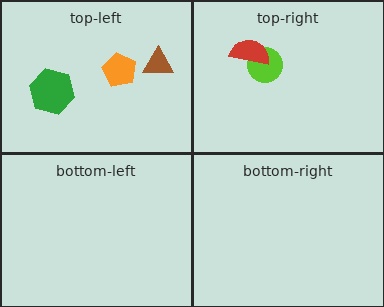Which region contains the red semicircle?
The top-right region.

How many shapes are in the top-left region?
3.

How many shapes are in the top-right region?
2.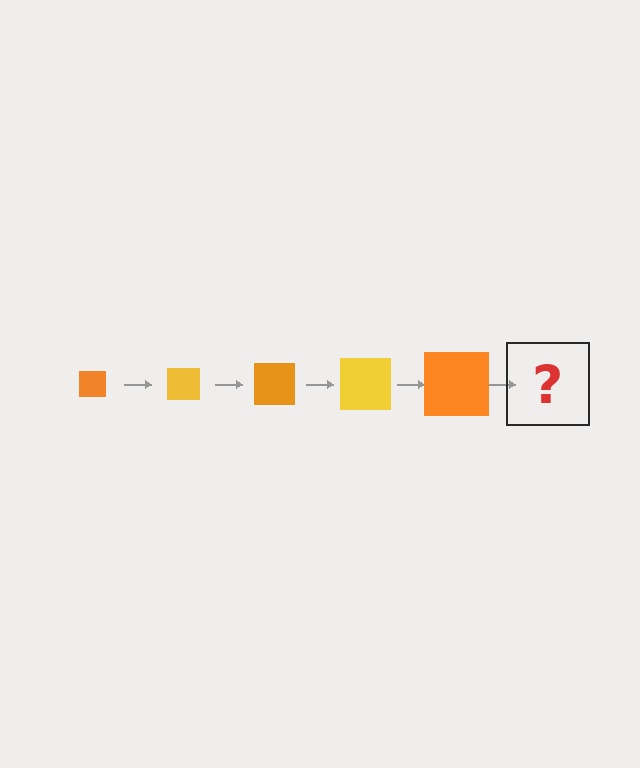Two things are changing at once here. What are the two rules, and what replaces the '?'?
The two rules are that the square grows larger each step and the color cycles through orange and yellow. The '?' should be a yellow square, larger than the previous one.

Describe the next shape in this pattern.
It should be a yellow square, larger than the previous one.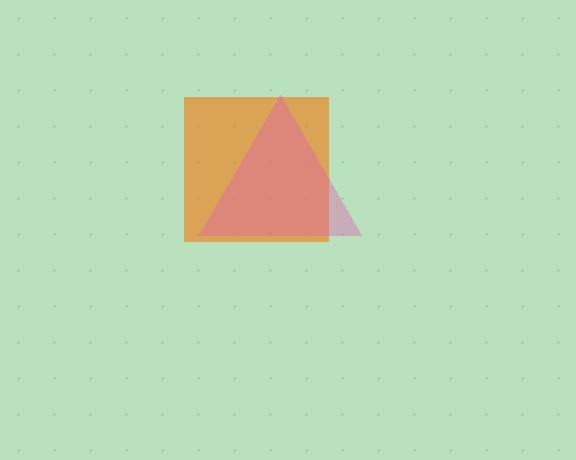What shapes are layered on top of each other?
The layered shapes are: an orange square, a pink triangle.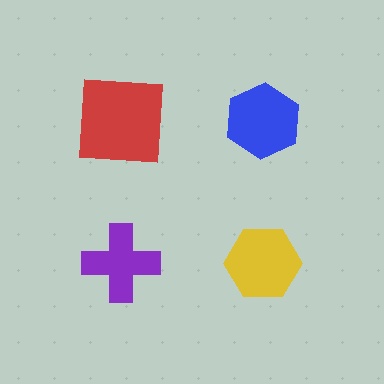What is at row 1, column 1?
A red square.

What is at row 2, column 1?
A purple cross.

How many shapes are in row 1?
2 shapes.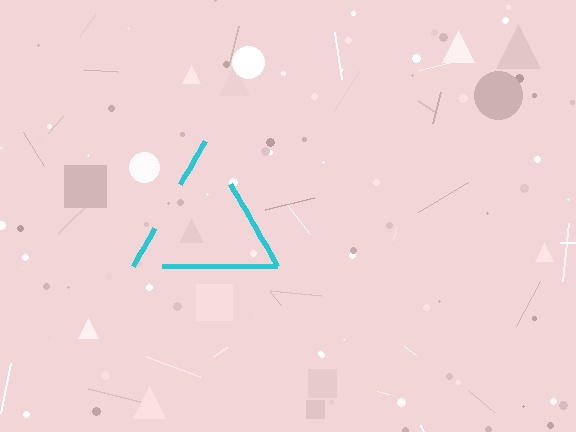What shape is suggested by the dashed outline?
The dashed outline suggests a triangle.